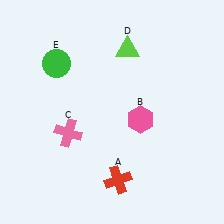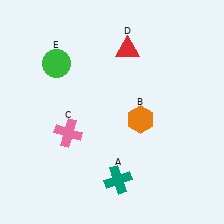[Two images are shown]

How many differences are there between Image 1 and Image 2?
There are 3 differences between the two images.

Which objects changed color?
A changed from red to teal. B changed from pink to orange. D changed from lime to red.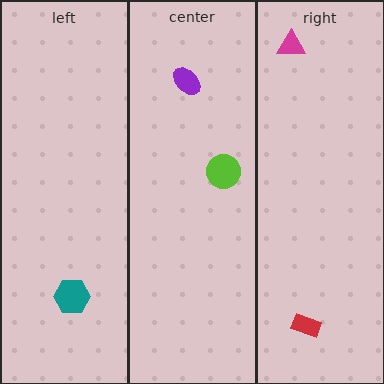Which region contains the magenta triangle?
The right region.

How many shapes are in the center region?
2.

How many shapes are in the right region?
2.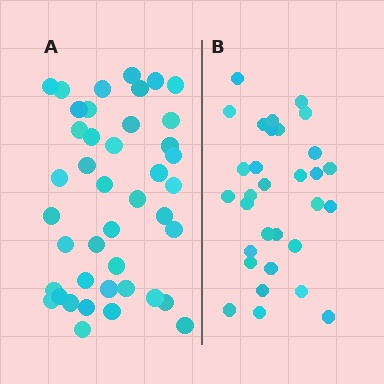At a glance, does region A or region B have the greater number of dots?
Region A (the left region) has more dots.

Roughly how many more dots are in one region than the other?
Region A has roughly 12 or so more dots than region B.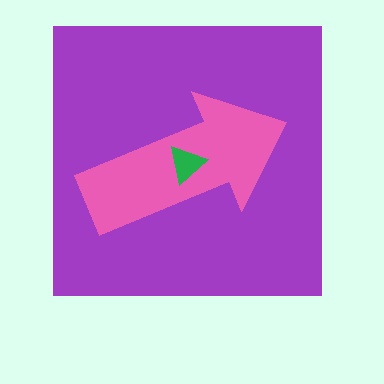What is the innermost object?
The green triangle.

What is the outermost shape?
The purple square.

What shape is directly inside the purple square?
The pink arrow.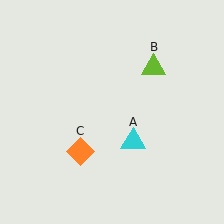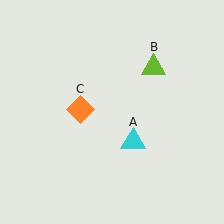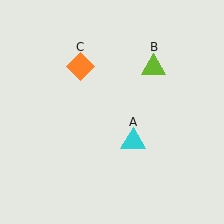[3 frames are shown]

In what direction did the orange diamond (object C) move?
The orange diamond (object C) moved up.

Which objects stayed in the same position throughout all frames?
Cyan triangle (object A) and lime triangle (object B) remained stationary.